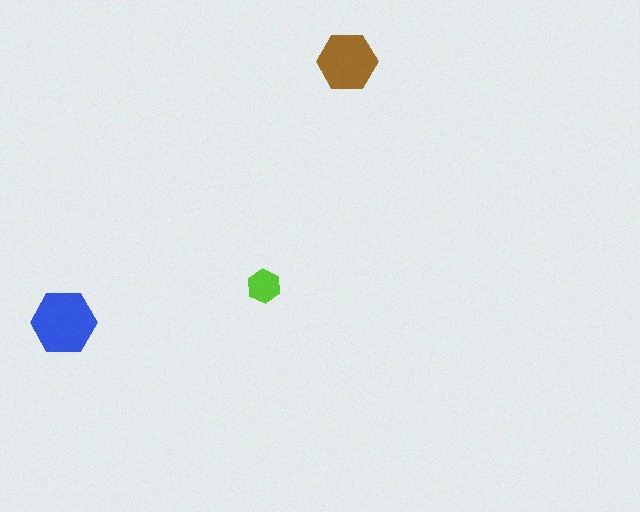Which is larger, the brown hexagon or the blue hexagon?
The blue one.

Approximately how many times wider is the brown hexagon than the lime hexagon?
About 2 times wider.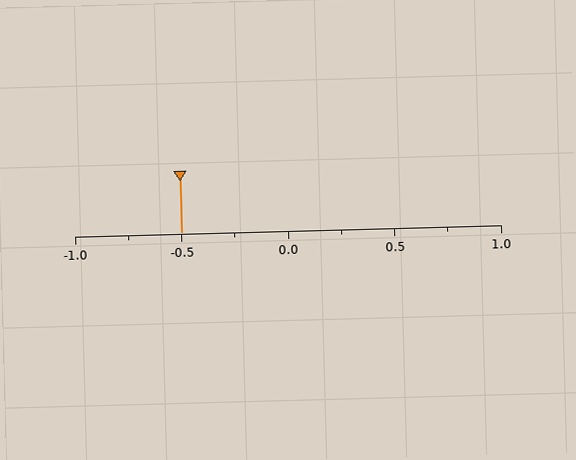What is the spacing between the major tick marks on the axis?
The major ticks are spaced 0.5 apart.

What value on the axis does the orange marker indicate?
The marker indicates approximately -0.5.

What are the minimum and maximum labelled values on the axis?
The axis runs from -1.0 to 1.0.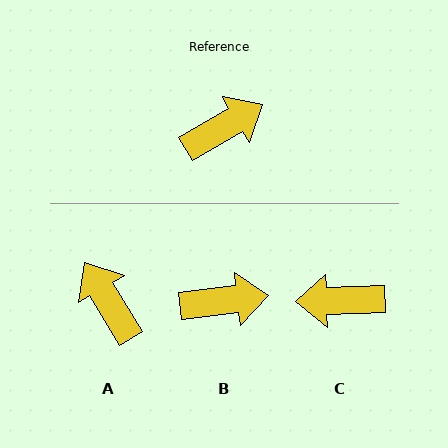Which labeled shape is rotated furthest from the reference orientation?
C, about 151 degrees away.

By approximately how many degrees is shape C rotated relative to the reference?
Approximately 151 degrees counter-clockwise.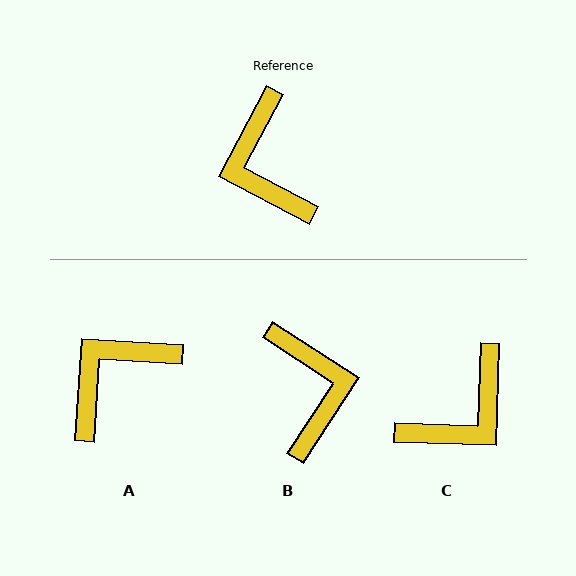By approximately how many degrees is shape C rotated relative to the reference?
Approximately 116 degrees counter-clockwise.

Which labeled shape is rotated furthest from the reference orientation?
B, about 175 degrees away.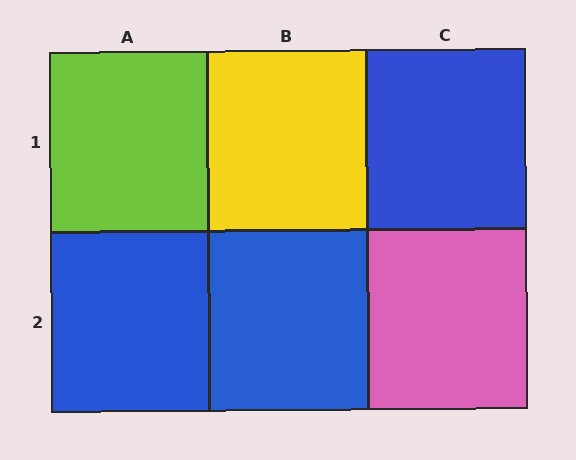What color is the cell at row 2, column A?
Blue.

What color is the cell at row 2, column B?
Blue.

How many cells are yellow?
1 cell is yellow.